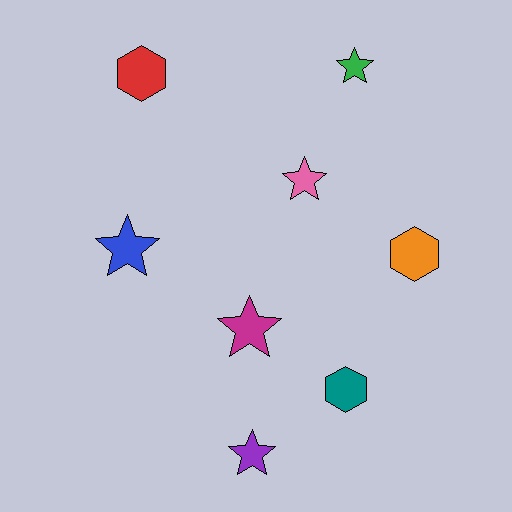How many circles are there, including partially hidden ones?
There are no circles.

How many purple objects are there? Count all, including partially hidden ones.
There is 1 purple object.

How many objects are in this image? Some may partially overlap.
There are 8 objects.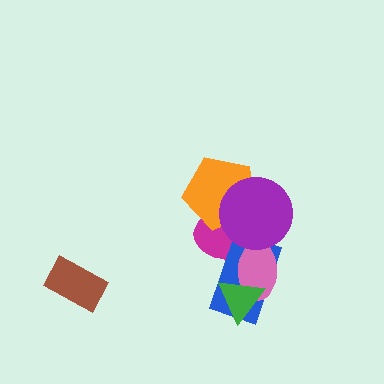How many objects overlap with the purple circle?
4 objects overlap with the purple circle.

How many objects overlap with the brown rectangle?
0 objects overlap with the brown rectangle.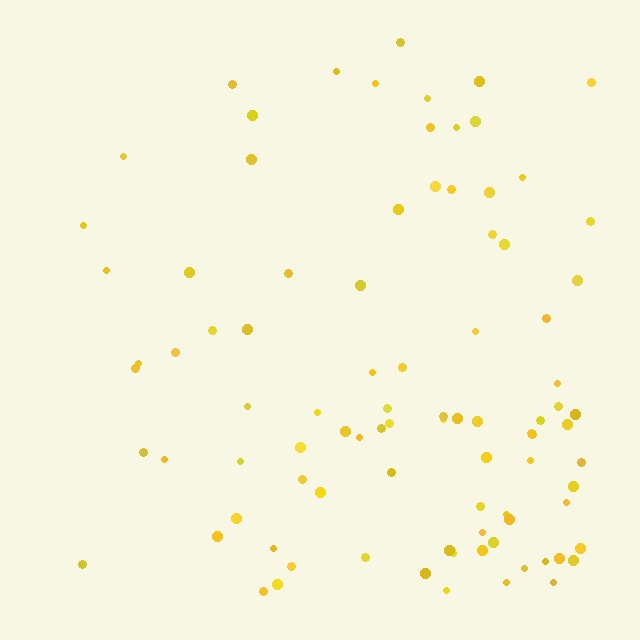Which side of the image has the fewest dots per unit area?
The left.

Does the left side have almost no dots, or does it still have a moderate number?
Still a moderate number, just noticeably fewer than the right.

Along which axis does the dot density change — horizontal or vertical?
Horizontal.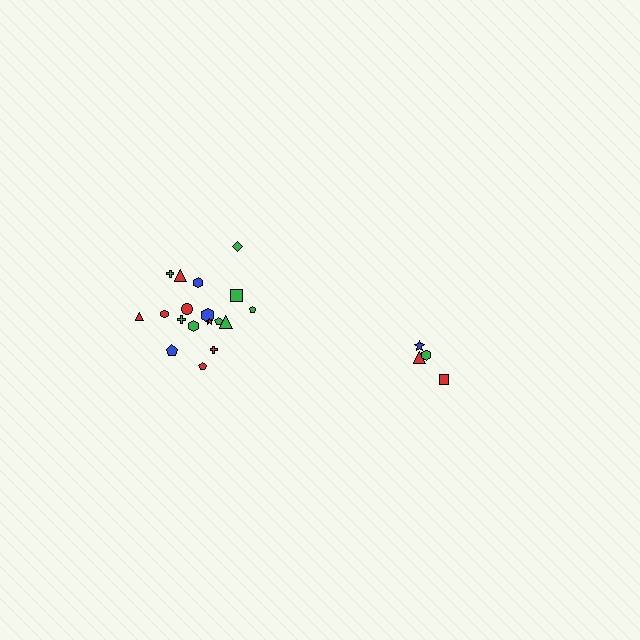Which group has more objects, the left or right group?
The left group.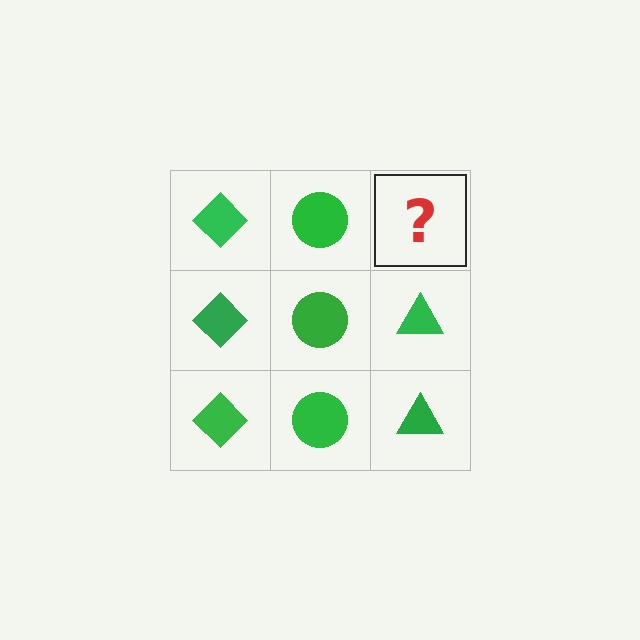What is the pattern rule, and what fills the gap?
The rule is that each column has a consistent shape. The gap should be filled with a green triangle.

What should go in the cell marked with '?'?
The missing cell should contain a green triangle.